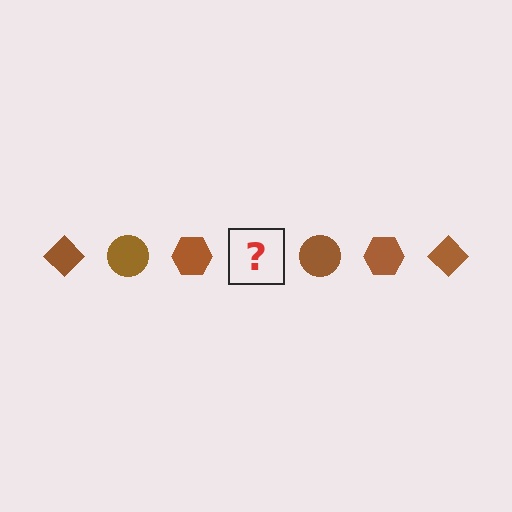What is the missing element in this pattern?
The missing element is a brown diamond.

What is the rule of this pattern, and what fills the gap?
The rule is that the pattern cycles through diamond, circle, hexagon shapes in brown. The gap should be filled with a brown diamond.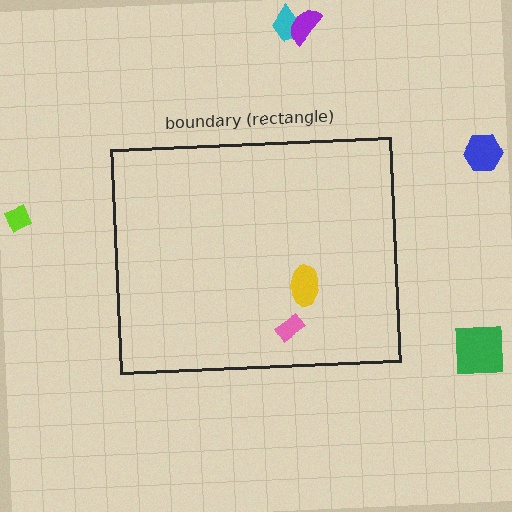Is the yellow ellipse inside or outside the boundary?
Inside.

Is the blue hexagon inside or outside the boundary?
Outside.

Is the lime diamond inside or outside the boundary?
Outside.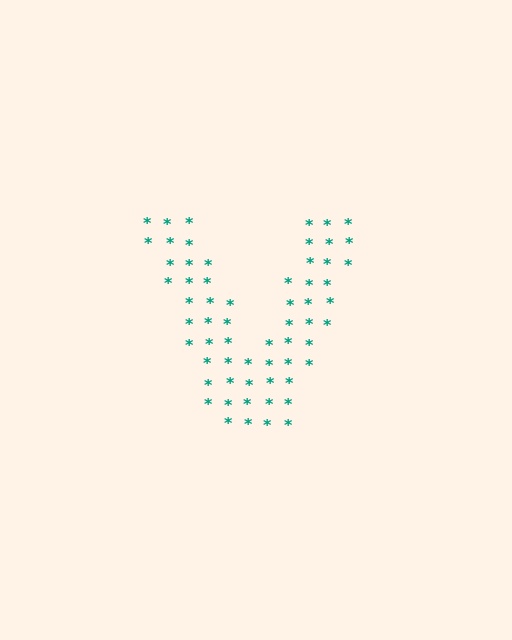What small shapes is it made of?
It is made of small asterisks.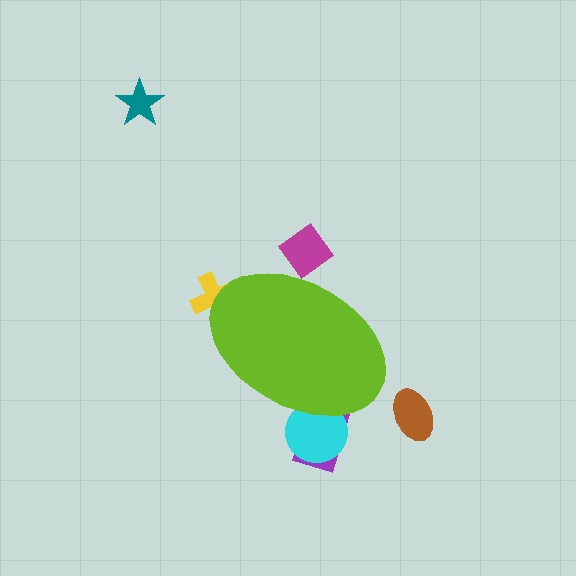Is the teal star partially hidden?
No, the teal star is fully visible.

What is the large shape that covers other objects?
A lime ellipse.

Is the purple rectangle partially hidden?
Yes, the purple rectangle is partially hidden behind the lime ellipse.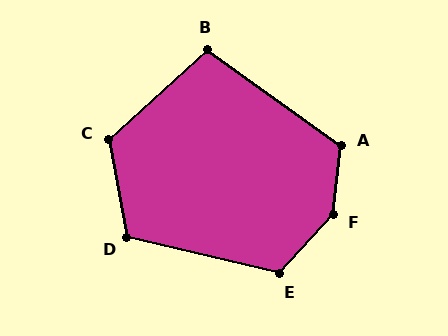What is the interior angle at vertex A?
Approximately 120 degrees (obtuse).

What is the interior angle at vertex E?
Approximately 119 degrees (obtuse).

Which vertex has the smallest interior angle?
B, at approximately 102 degrees.